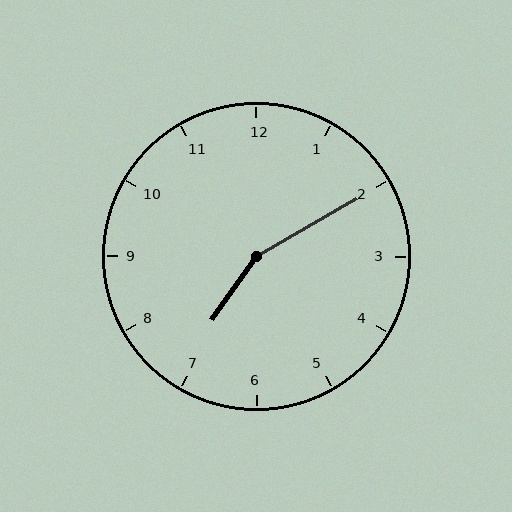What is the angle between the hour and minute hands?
Approximately 155 degrees.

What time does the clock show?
7:10.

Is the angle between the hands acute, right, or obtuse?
It is obtuse.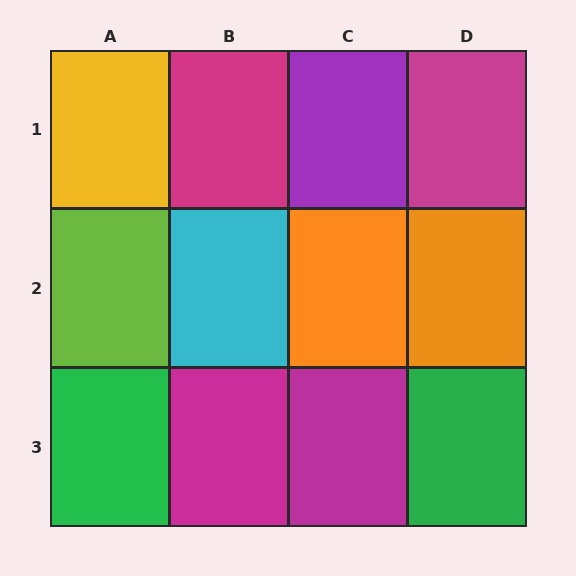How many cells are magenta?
4 cells are magenta.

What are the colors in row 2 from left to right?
Lime, cyan, orange, orange.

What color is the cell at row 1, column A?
Yellow.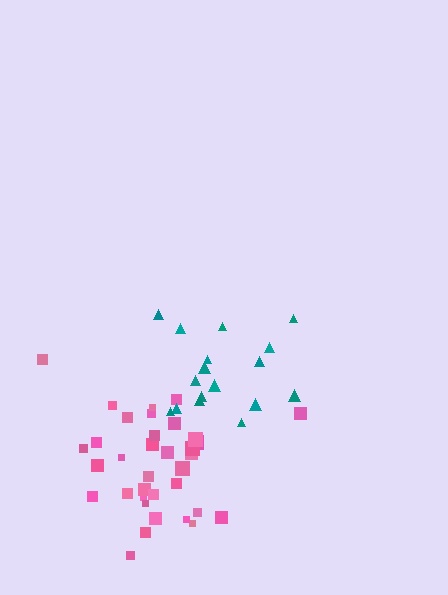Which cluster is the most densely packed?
Teal.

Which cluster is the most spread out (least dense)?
Pink.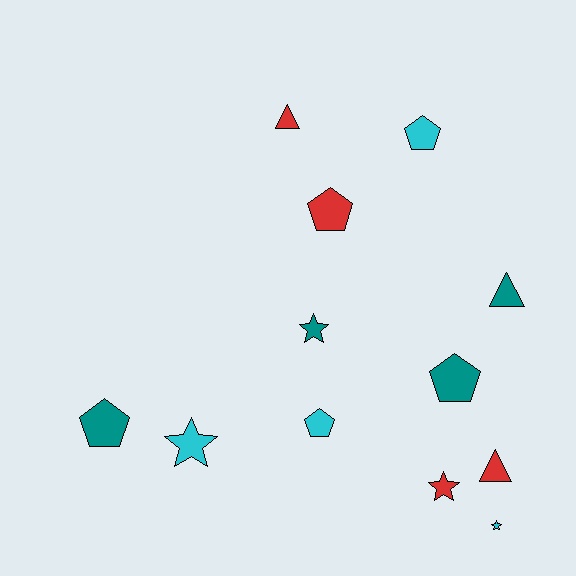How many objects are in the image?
There are 12 objects.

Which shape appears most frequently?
Pentagon, with 5 objects.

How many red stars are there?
There is 1 red star.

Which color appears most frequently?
Teal, with 4 objects.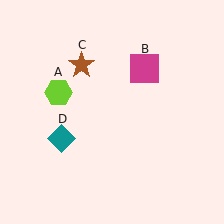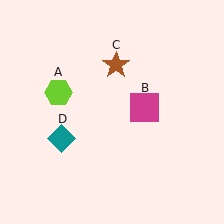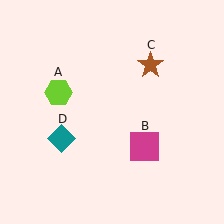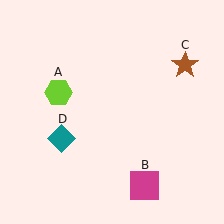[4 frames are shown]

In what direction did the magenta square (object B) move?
The magenta square (object B) moved down.